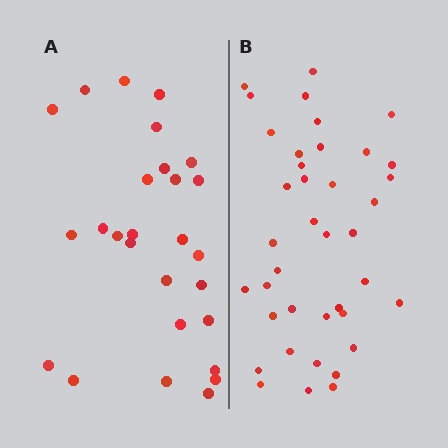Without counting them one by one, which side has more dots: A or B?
Region B (the right region) has more dots.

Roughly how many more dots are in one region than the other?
Region B has roughly 12 or so more dots than region A.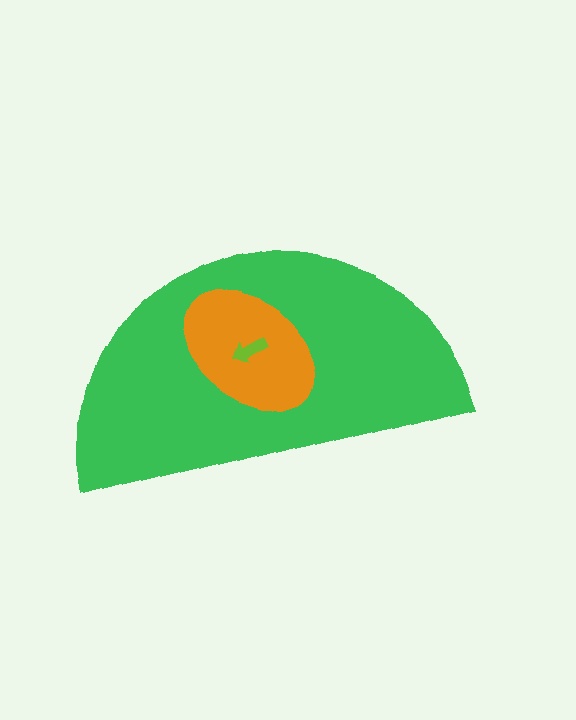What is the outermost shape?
The green semicircle.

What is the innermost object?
The lime arrow.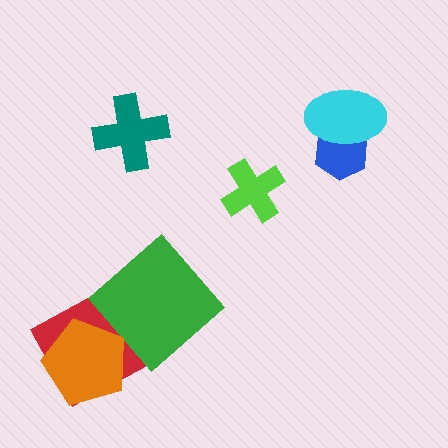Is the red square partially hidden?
Yes, it is partially covered by another shape.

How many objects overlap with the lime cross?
0 objects overlap with the lime cross.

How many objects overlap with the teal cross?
0 objects overlap with the teal cross.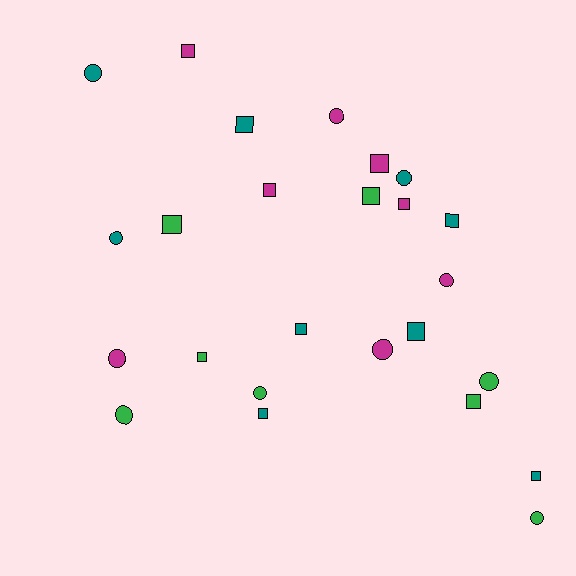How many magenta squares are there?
There are 4 magenta squares.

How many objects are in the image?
There are 25 objects.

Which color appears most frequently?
Teal, with 9 objects.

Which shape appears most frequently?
Square, with 14 objects.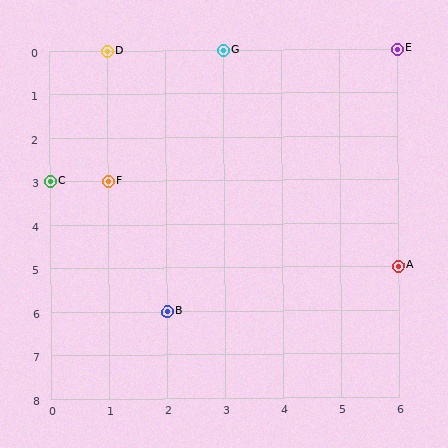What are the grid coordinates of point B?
Point B is at grid coordinates (2, 6).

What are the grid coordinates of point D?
Point D is at grid coordinates (1, 0).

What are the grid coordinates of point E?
Point E is at grid coordinates (6, 0).